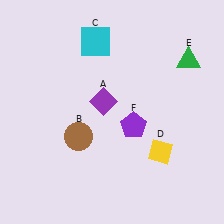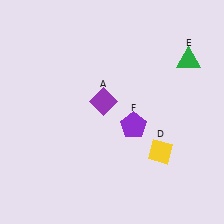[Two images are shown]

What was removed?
The brown circle (B), the cyan square (C) were removed in Image 2.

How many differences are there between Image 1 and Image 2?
There are 2 differences between the two images.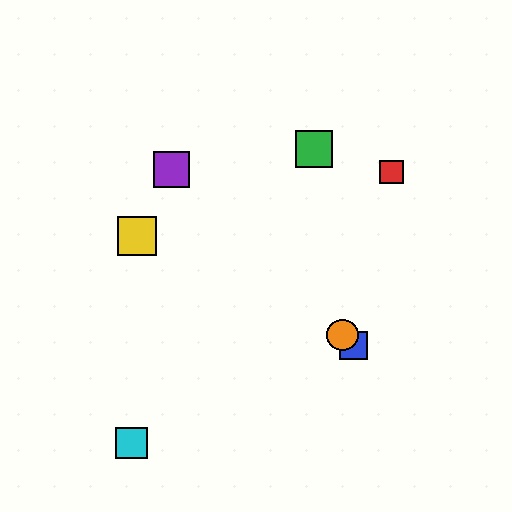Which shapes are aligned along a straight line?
The blue square, the purple square, the orange circle are aligned along a straight line.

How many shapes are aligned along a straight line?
3 shapes (the blue square, the purple square, the orange circle) are aligned along a straight line.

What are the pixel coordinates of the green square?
The green square is at (314, 149).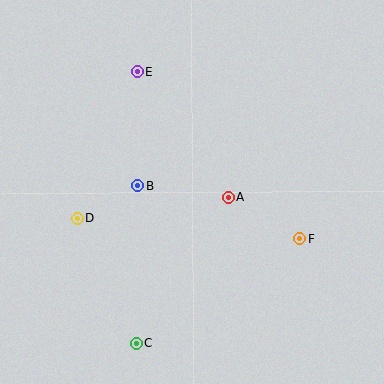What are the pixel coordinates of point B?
Point B is at (137, 186).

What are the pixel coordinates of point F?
Point F is at (300, 239).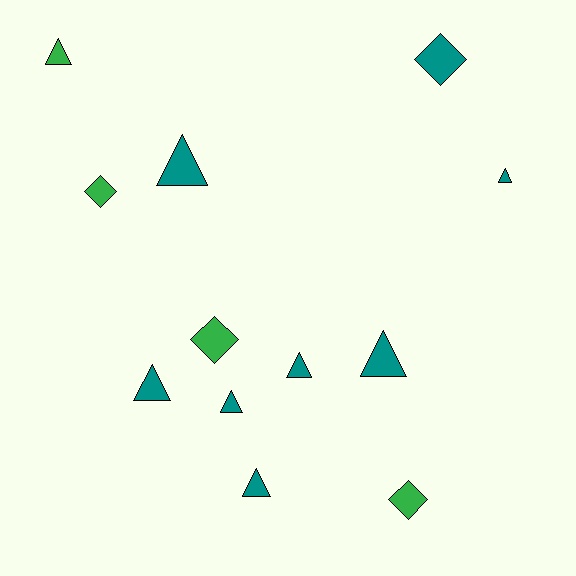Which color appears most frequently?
Teal, with 8 objects.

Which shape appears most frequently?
Triangle, with 8 objects.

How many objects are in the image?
There are 12 objects.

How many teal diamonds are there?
There is 1 teal diamond.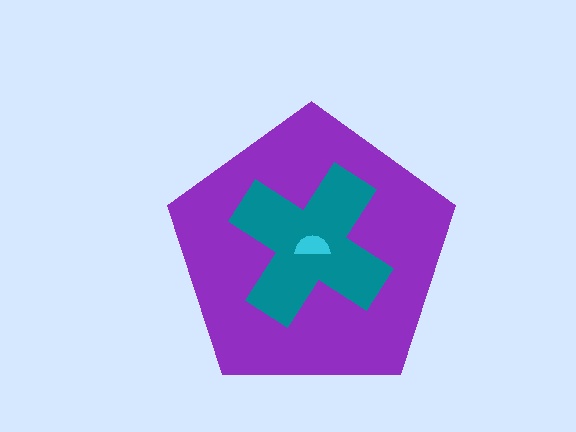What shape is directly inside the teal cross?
The cyan semicircle.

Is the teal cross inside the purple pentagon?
Yes.